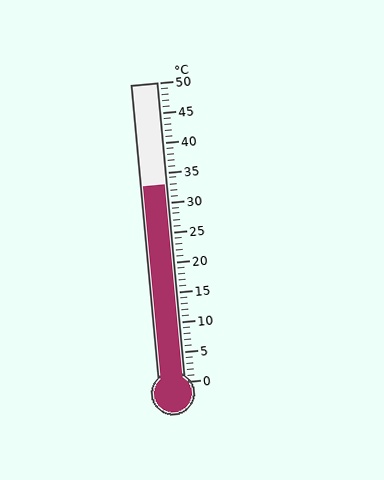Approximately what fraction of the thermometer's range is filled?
The thermometer is filled to approximately 65% of its range.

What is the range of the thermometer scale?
The thermometer scale ranges from 0°C to 50°C.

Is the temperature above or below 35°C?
The temperature is below 35°C.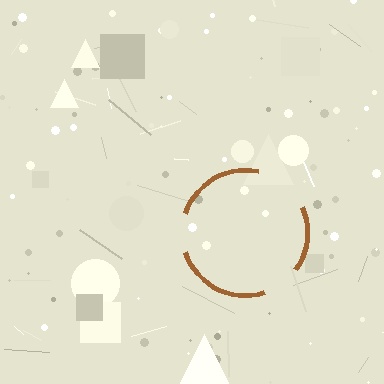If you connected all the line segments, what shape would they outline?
They would outline a circle.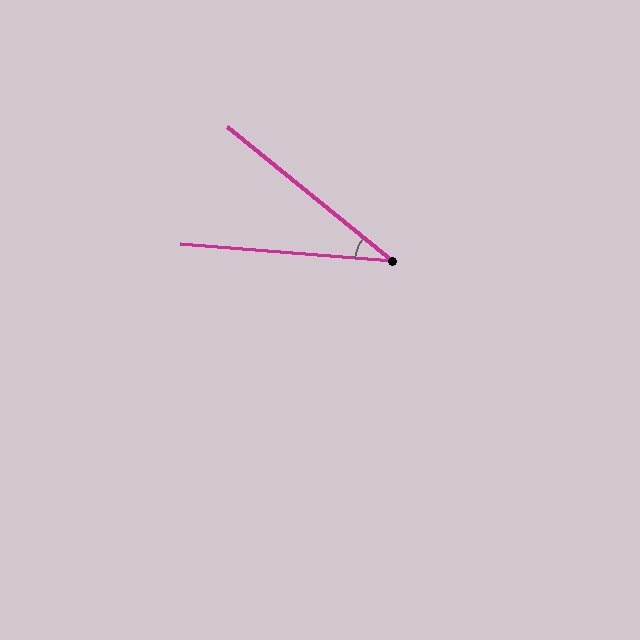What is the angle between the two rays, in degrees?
Approximately 34 degrees.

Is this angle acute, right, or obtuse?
It is acute.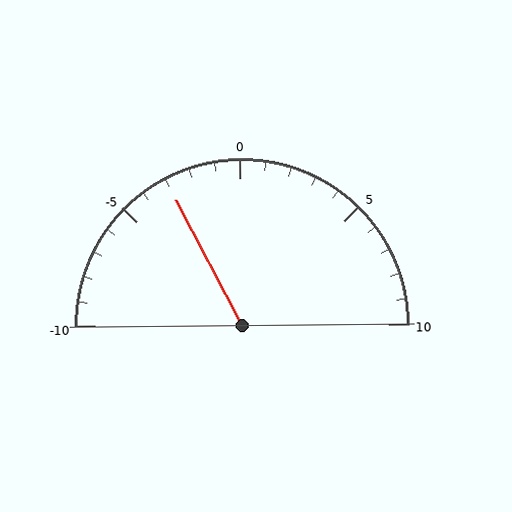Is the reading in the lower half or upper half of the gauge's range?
The reading is in the lower half of the range (-10 to 10).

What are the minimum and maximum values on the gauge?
The gauge ranges from -10 to 10.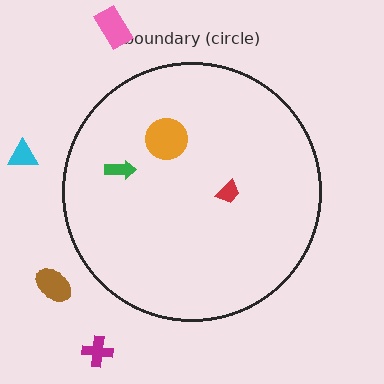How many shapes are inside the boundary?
3 inside, 4 outside.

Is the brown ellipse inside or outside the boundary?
Outside.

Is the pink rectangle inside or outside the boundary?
Outside.